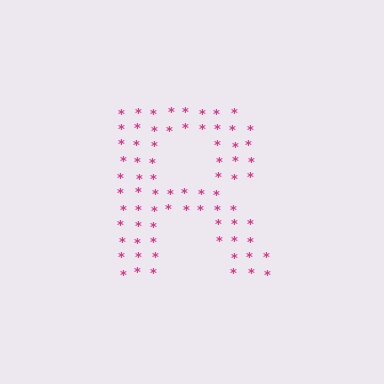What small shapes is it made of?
It is made of small asterisks.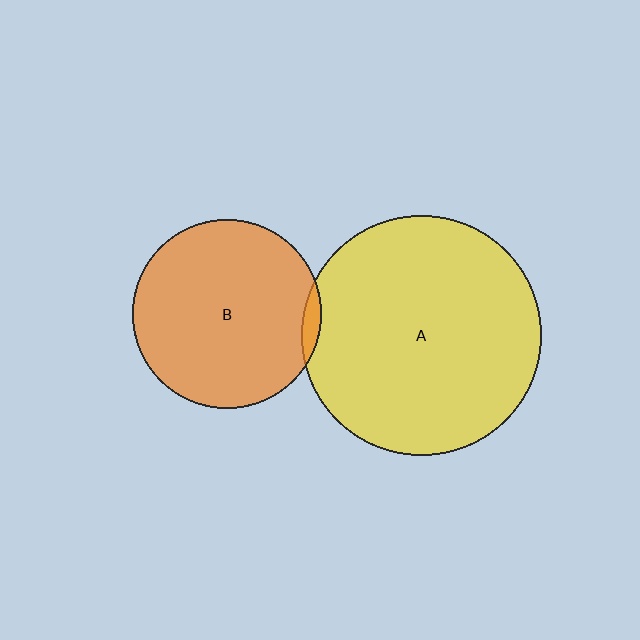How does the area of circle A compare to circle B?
Approximately 1.6 times.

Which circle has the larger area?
Circle A (yellow).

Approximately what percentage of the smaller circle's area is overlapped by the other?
Approximately 5%.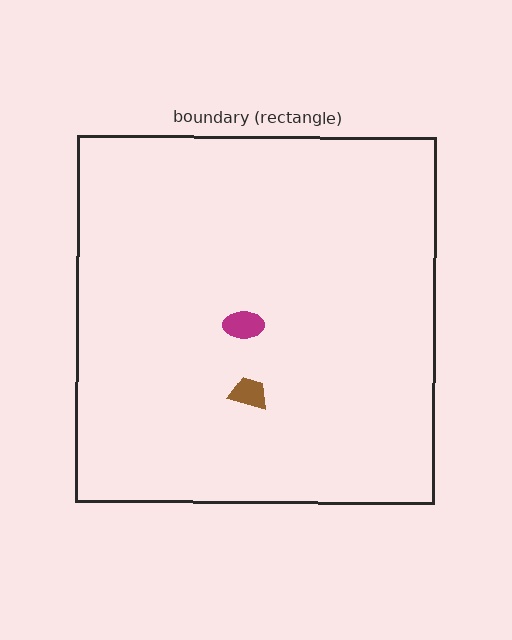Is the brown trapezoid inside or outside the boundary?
Inside.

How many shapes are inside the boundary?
2 inside, 0 outside.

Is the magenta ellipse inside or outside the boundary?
Inside.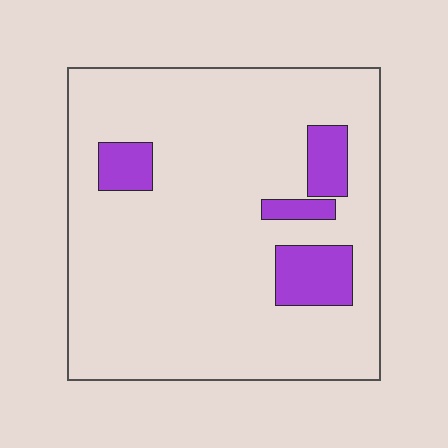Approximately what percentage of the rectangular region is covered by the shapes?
Approximately 10%.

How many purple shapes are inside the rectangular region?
4.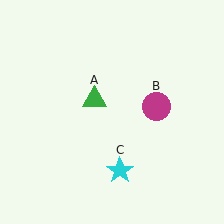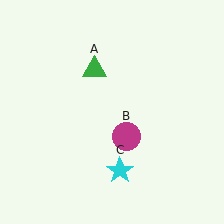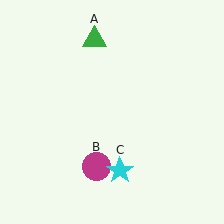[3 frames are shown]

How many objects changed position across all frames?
2 objects changed position: green triangle (object A), magenta circle (object B).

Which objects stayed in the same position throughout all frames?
Cyan star (object C) remained stationary.